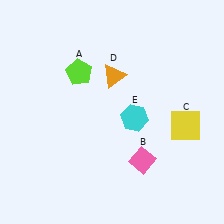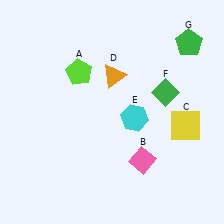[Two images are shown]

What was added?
A green diamond (F), a green pentagon (G) were added in Image 2.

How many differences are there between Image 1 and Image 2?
There are 2 differences between the two images.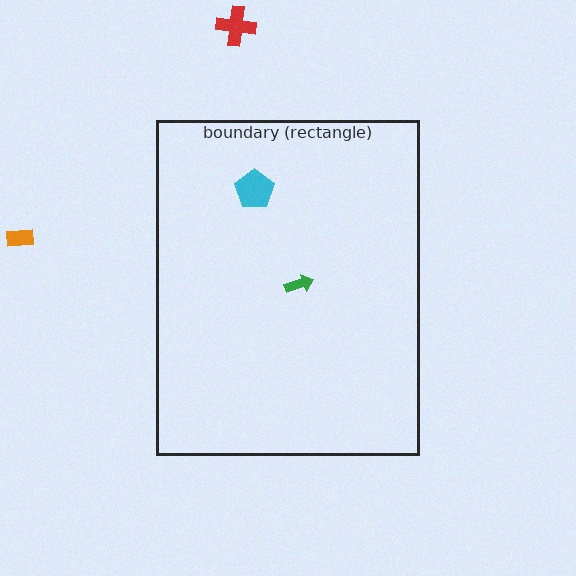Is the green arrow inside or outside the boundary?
Inside.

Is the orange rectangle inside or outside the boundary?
Outside.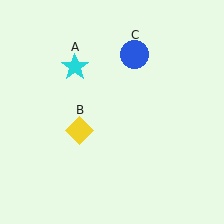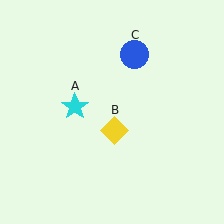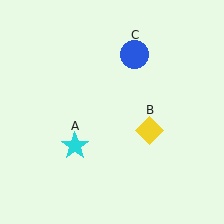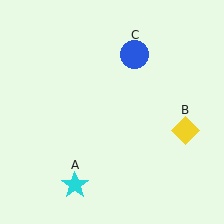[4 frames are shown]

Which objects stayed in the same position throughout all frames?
Blue circle (object C) remained stationary.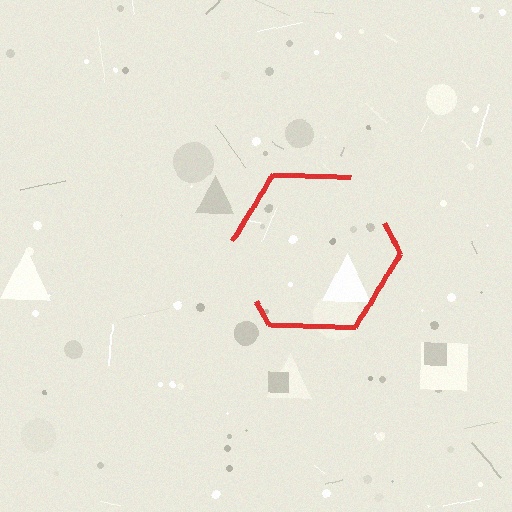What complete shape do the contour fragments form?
The contour fragments form a hexagon.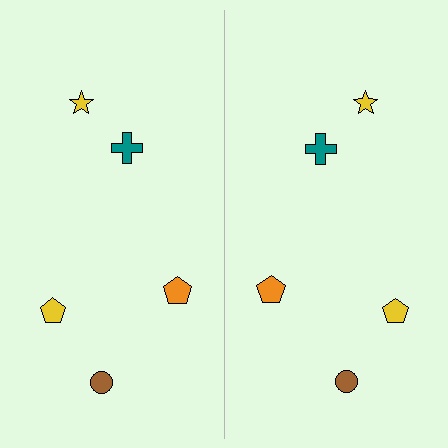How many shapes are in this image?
There are 10 shapes in this image.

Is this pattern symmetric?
Yes, this pattern has bilateral (reflection) symmetry.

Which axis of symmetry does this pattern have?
The pattern has a vertical axis of symmetry running through the center of the image.